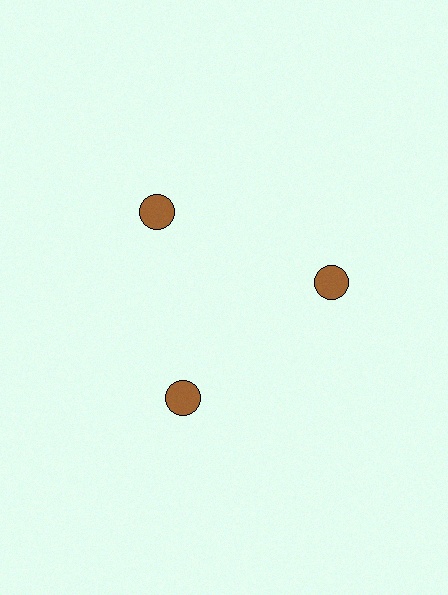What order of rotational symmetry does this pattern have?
This pattern has 3-fold rotational symmetry.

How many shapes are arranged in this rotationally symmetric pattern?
There are 3 shapes, arranged in 3 groups of 1.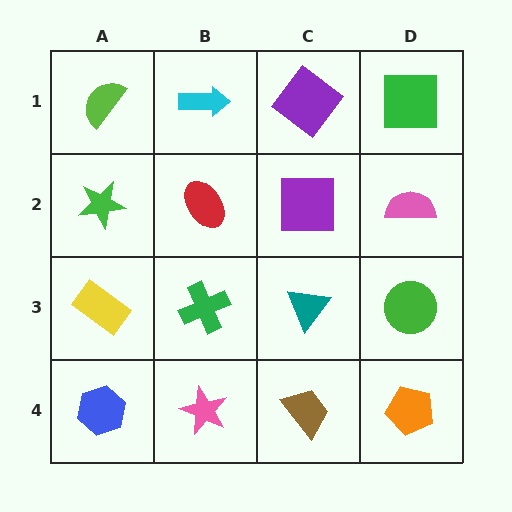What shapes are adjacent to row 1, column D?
A pink semicircle (row 2, column D), a purple diamond (row 1, column C).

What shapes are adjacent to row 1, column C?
A purple square (row 2, column C), a cyan arrow (row 1, column B), a green square (row 1, column D).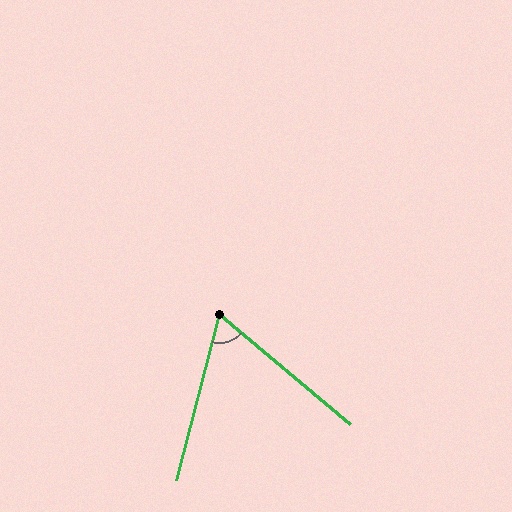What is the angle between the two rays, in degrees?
Approximately 65 degrees.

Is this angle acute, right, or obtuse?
It is acute.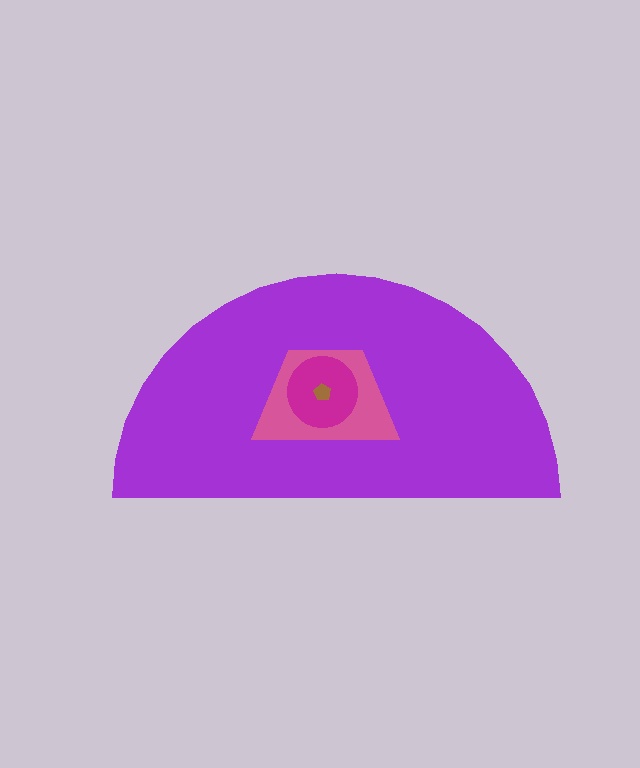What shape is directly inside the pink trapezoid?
The magenta circle.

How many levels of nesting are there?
4.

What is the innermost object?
The brown pentagon.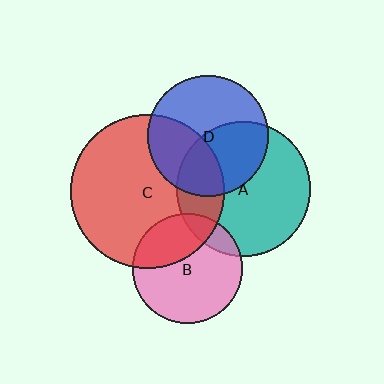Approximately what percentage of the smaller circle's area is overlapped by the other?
Approximately 35%.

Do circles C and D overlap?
Yes.